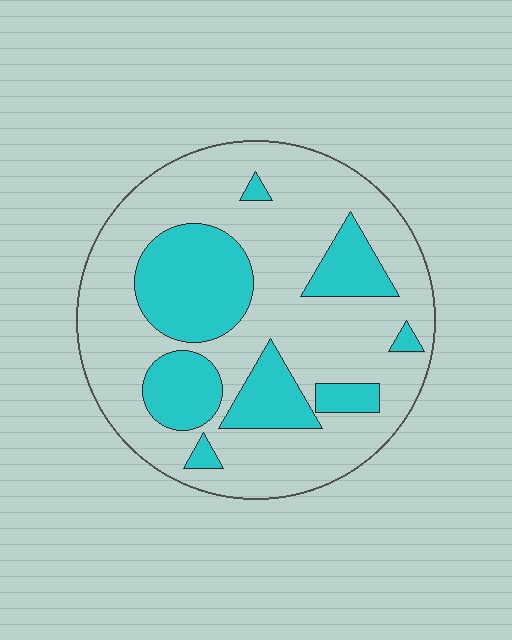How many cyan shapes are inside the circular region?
8.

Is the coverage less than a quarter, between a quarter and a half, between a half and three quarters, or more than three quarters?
Between a quarter and a half.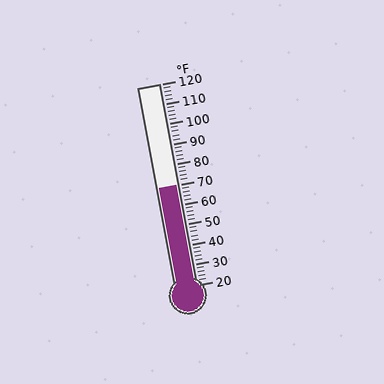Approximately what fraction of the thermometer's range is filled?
The thermometer is filled to approximately 50% of its range.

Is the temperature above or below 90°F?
The temperature is below 90°F.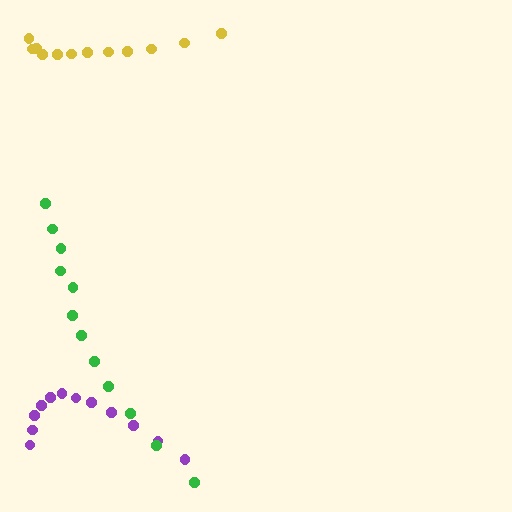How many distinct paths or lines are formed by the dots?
There are 3 distinct paths.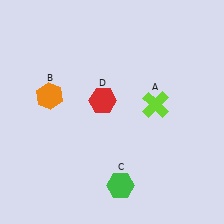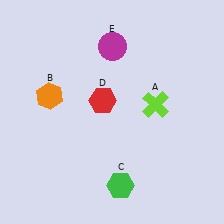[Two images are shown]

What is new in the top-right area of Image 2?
A magenta circle (E) was added in the top-right area of Image 2.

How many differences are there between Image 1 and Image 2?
There is 1 difference between the two images.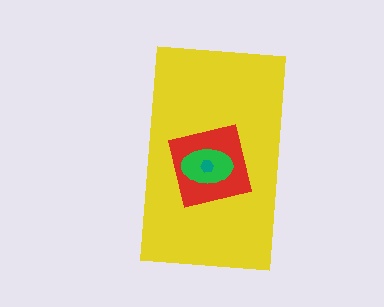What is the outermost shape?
The yellow rectangle.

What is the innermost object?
The teal hexagon.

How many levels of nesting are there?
4.